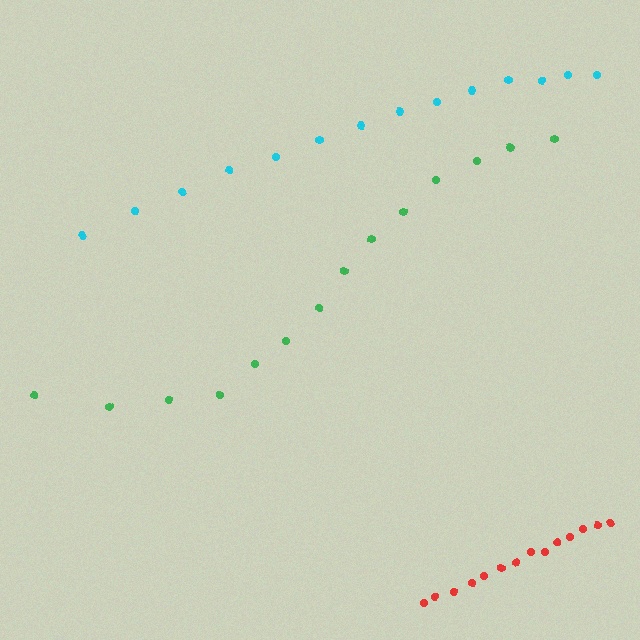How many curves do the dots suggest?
There are 3 distinct paths.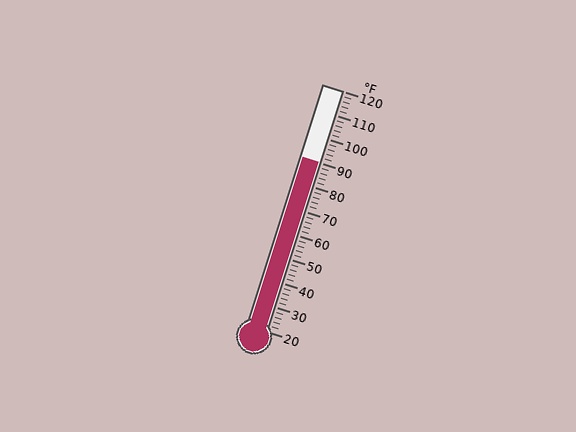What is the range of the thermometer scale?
The thermometer scale ranges from 20°F to 120°F.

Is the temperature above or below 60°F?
The temperature is above 60°F.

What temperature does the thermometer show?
The thermometer shows approximately 90°F.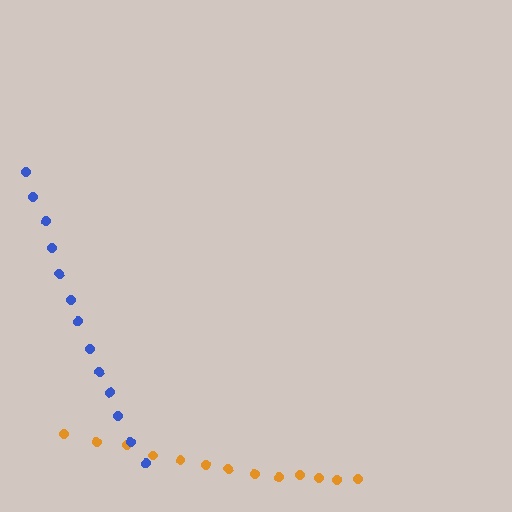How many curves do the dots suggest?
There are 2 distinct paths.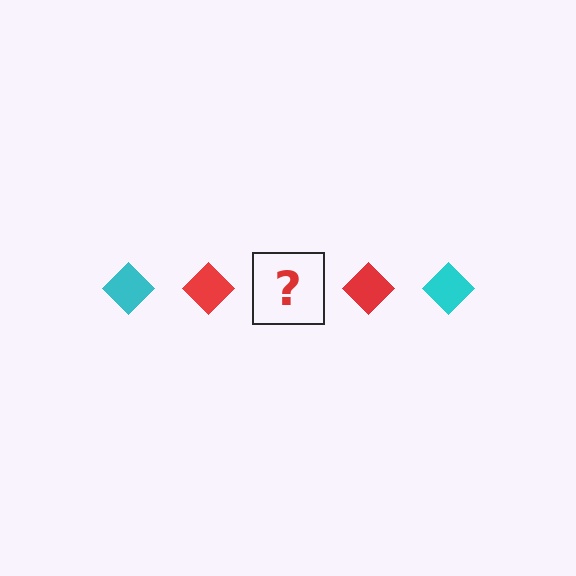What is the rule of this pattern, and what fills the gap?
The rule is that the pattern cycles through cyan, red diamonds. The gap should be filled with a cyan diamond.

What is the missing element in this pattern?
The missing element is a cyan diamond.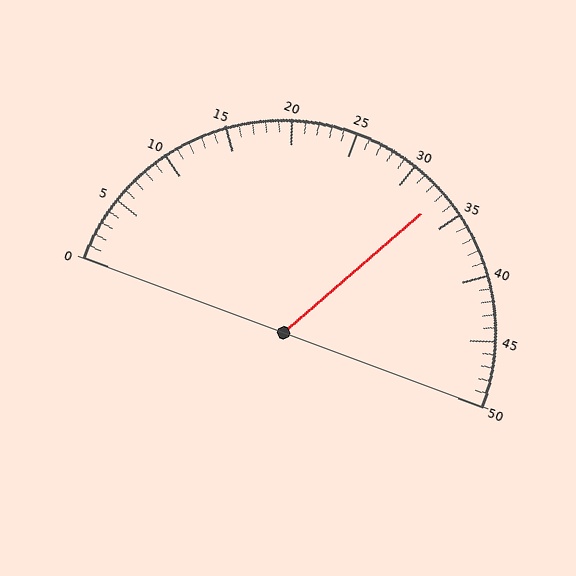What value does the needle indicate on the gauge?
The needle indicates approximately 33.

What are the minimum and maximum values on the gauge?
The gauge ranges from 0 to 50.